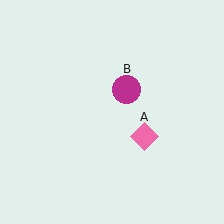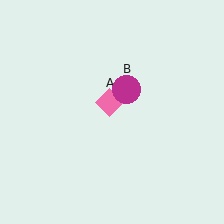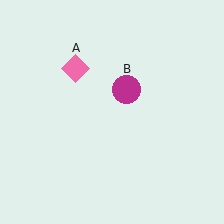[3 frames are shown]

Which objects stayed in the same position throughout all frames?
Magenta circle (object B) remained stationary.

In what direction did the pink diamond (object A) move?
The pink diamond (object A) moved up and to the left.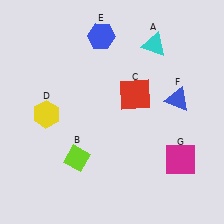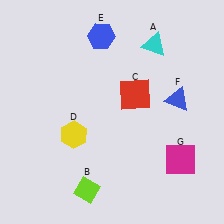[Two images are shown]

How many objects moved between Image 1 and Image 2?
2 objects moved between the two images.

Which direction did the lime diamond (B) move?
The lime diamond (B) moved down.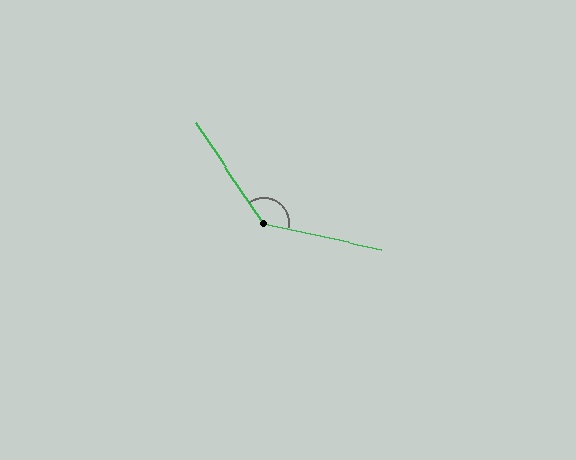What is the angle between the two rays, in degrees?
Approximately 137 degrees.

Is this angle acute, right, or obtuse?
It is obtuse.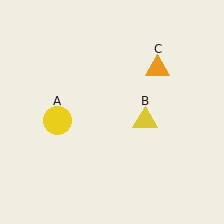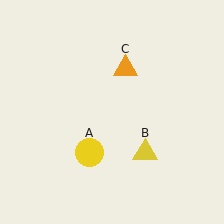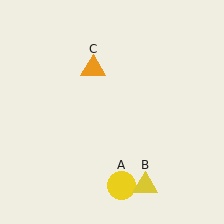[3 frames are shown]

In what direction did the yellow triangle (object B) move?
The yellow triangle (object B) moved down.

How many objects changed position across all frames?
3 objects changed position: yellow circle (object A), yellow triangle (object B), orange triangle (object C).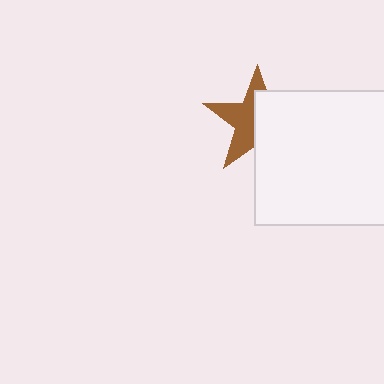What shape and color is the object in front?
The object in front is a white square.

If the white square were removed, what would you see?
You would see the complete brown star.